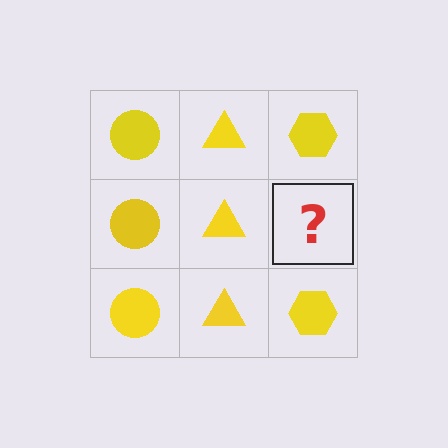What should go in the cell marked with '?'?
The missing cell should contain a yellow hexagon.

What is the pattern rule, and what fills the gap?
The rule is that each column has a consistent shape. The gap should be filled with a yellow hexagon.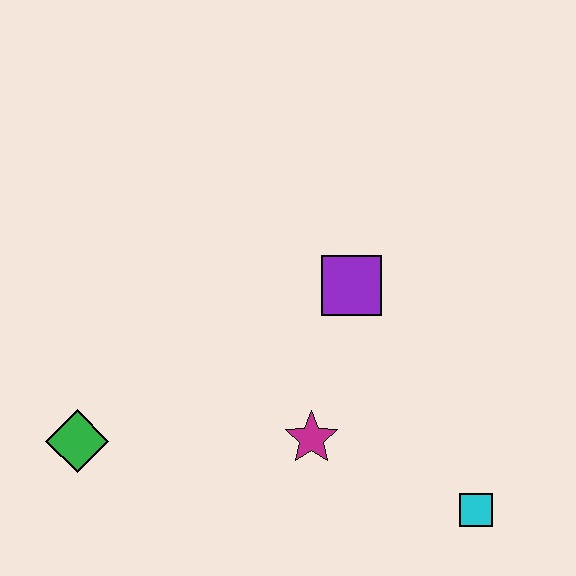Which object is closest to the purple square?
The magenta star is closest to the purple square.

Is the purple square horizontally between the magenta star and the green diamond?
No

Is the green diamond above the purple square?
No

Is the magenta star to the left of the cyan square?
Yes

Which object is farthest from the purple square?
The green diamond is farthest from the purple square.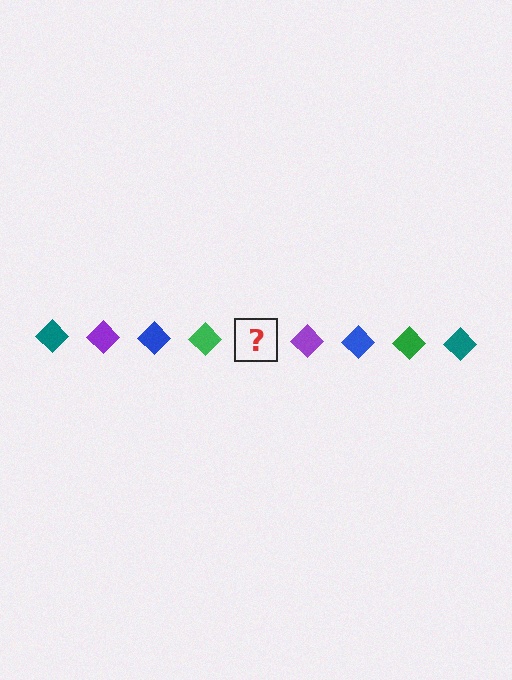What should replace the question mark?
The question mark should be replaced with a teal diamond.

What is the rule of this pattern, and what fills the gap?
The rule is that the pattern cycles through teal, purple, blue, green diamonds. The gap should be filled with a teal diamond.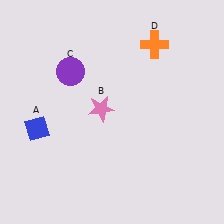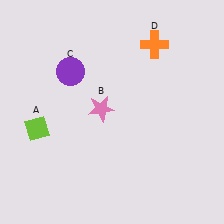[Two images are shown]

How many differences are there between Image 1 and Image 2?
There is 1 difference between the two images.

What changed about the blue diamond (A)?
In Image 1, A is blue. In Image 2, it changed to lime.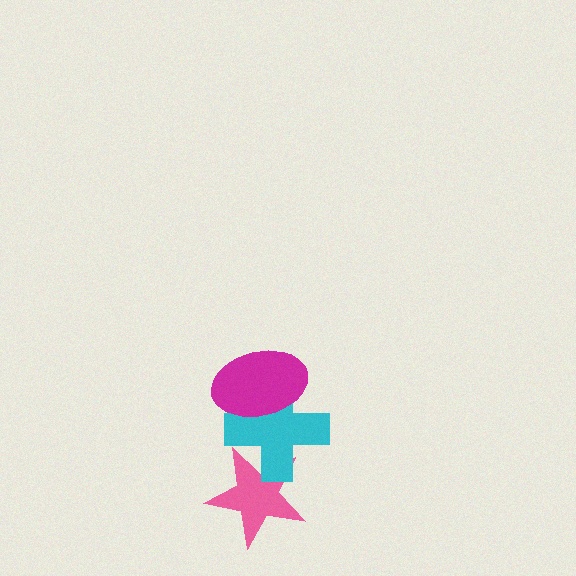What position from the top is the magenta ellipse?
The magenta ellipse is 1st from the top.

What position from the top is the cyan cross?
The cyan cross is 2nd from the top.